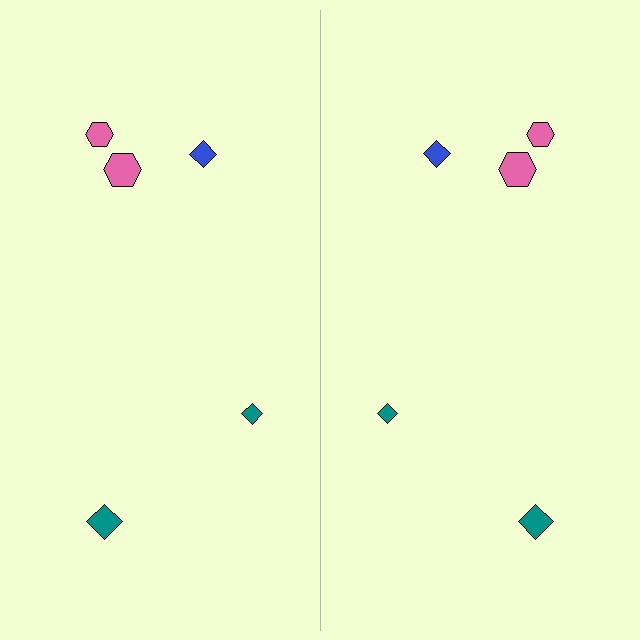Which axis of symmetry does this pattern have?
The pattern has a vertical axis of symmetry running through the center of the image.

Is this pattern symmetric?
Yes, this pattern has bilateral (reflection) symmetry.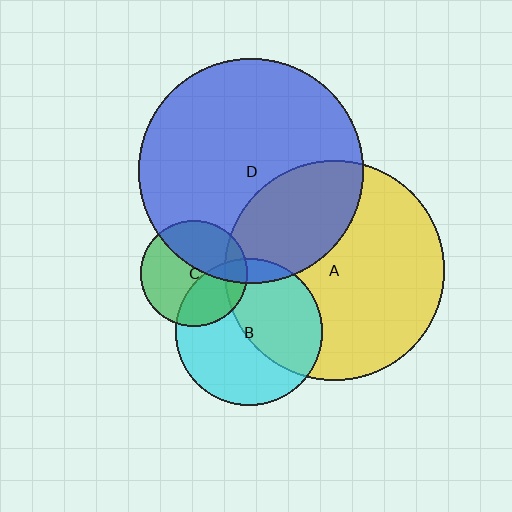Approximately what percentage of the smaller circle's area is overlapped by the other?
Approximately 10%.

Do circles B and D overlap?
Yes.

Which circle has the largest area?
Circle D (blue).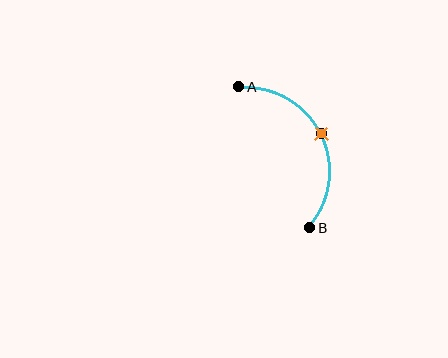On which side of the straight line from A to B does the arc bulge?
The arc bulges to the right of the straight line connecting A and B.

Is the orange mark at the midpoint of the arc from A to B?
Yes. The orange mark lies on the arc at equal arc-length from both A and B — it is the arc midpoint.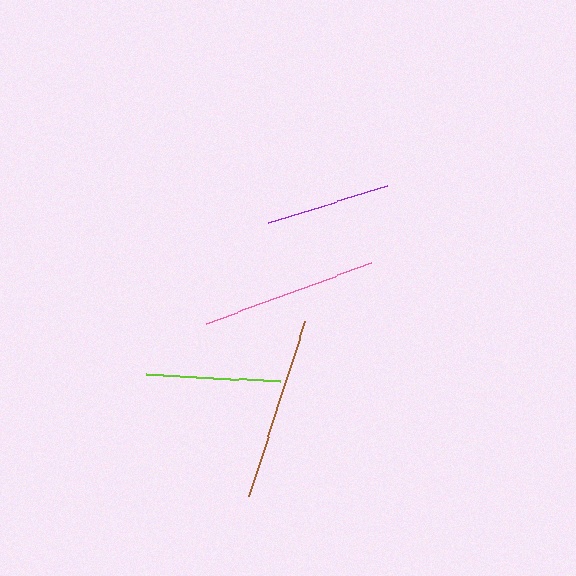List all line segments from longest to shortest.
From longest to shortest: brown, pink, lime, purple.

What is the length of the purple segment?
The purple segment is approximately 124 pixels long.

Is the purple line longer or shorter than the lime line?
The lime line is longer than the purple line.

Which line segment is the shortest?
The purple line is the shortest at approximately 124 pixels.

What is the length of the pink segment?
The pink segment is approximately 175 pixels long.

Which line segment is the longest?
The brown line is the longest at approximately 184 pixels.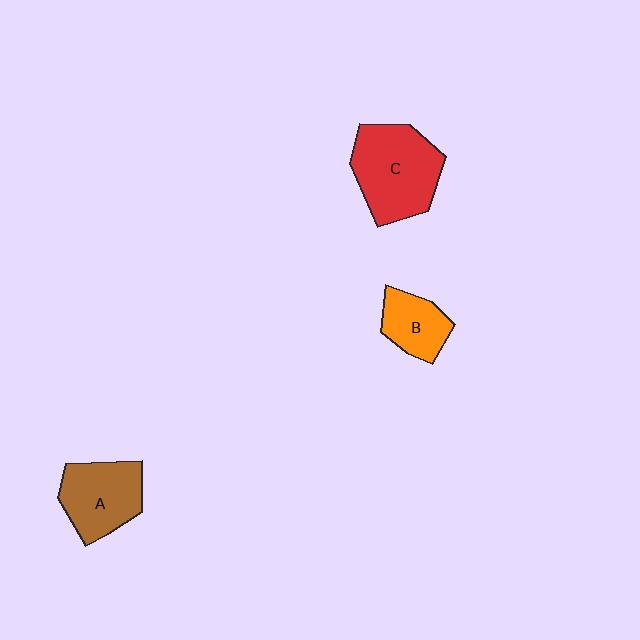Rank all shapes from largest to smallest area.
From largest to smallest: C (red), A (brown), B (orange).